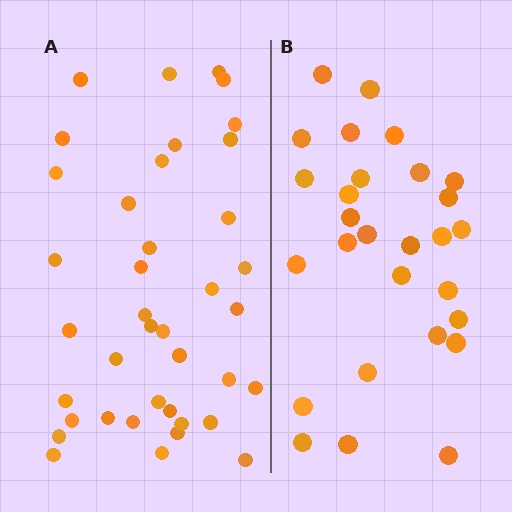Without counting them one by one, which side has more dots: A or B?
Region A (the left region) has more dots.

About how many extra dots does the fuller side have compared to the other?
Region A has roughly 12 or so more dots than region B.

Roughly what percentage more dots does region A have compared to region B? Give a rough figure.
About 40% more.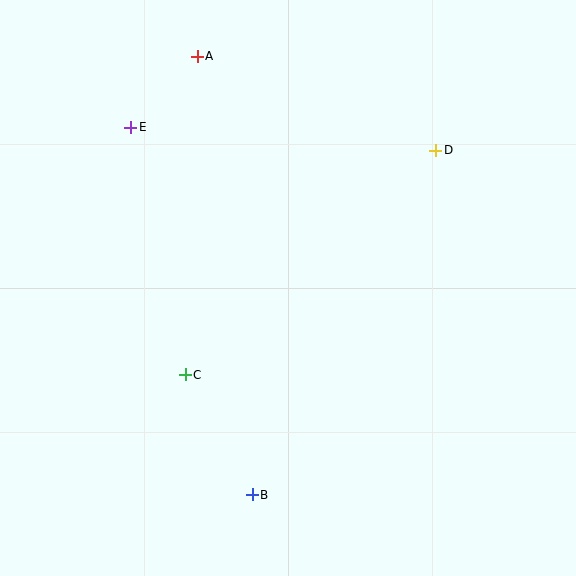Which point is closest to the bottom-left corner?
Point B is closest to the bottom-left corner.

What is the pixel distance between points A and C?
The distance between A and C is 319 pixels.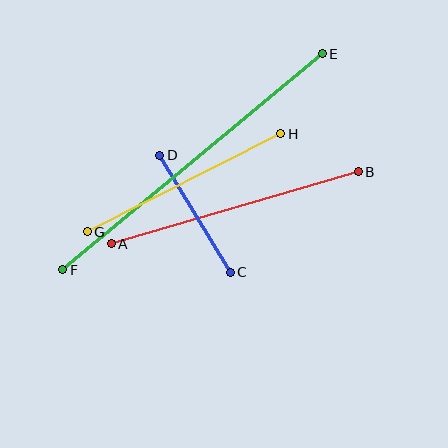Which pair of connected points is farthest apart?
Points E and F are farthest apart.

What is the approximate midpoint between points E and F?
The midpoint is at approximately (192, 162) pixels.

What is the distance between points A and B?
The distance is approximately 257 pixels.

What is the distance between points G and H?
The distance is approximately 217 pixels.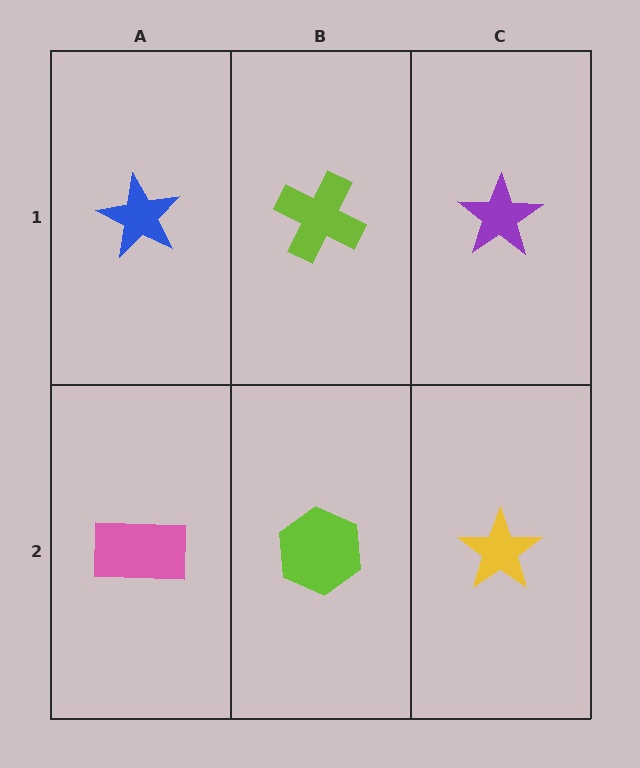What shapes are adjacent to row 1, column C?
A yellow star (row 2, column C), a lime cross (row 1, column B).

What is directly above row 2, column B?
A lime cross.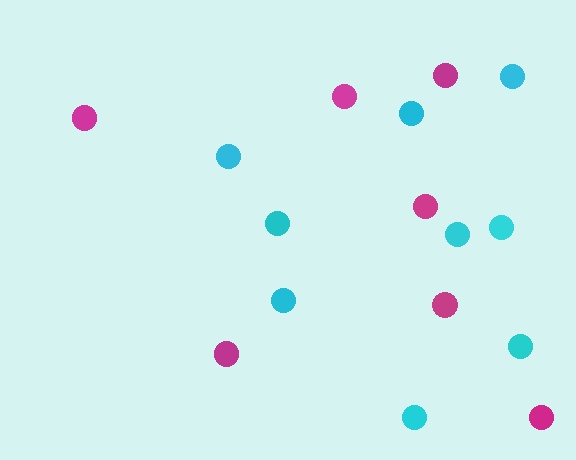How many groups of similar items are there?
There are 2 groups: one group of cyan circles (9) and one group of magenta circles (7).